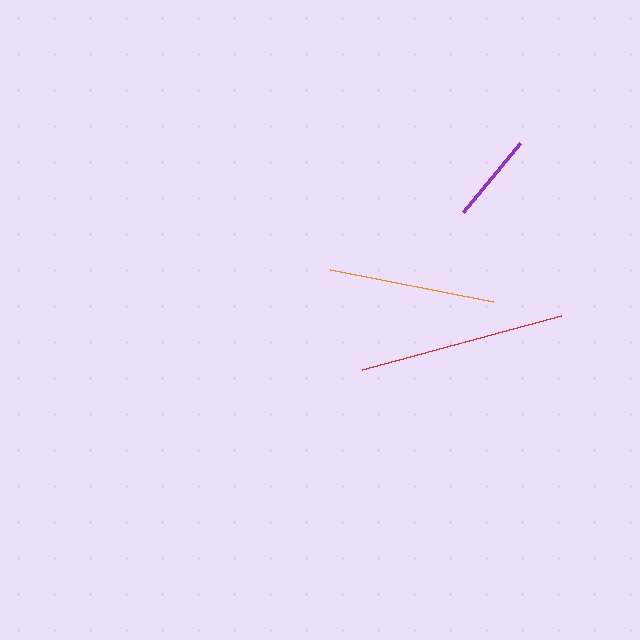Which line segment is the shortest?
The purple line is the shortest at approximately 90 pixels.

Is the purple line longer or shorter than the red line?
The red line is longer than the purple line.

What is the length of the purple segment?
The purple segment is approximately 90 pixels long.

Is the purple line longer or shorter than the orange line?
The orange line is longer than the purple line.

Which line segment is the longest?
The red line is the longest at approximately 206 pixels.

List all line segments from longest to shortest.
From longest to shortest: red, orange, purple.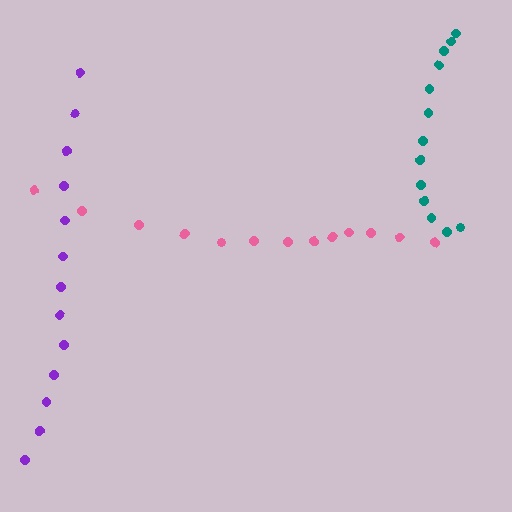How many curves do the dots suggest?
There are 3 distinct paths.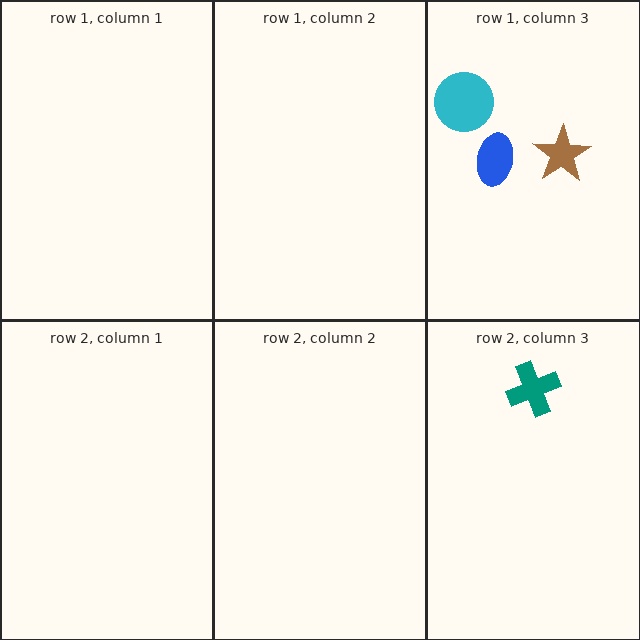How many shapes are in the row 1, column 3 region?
3.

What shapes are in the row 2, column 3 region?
The teal cross.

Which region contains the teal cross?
The row 2, column 3 region.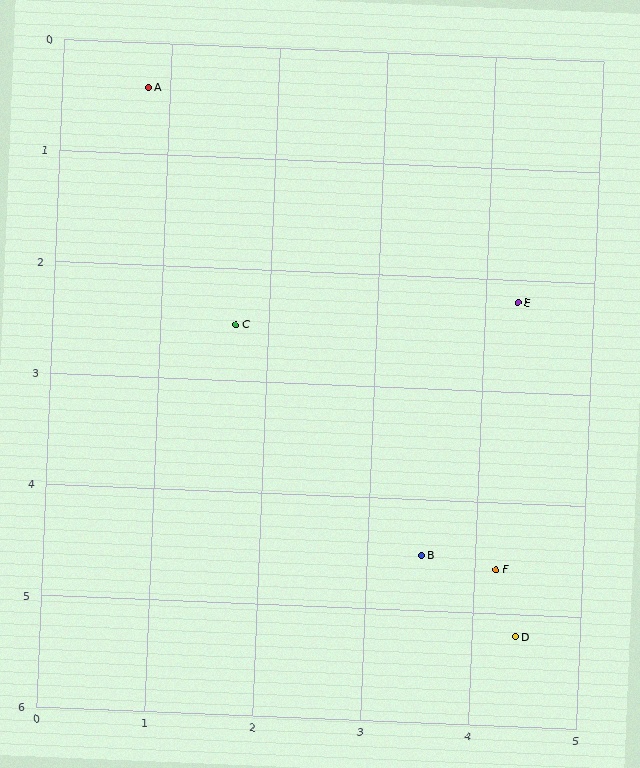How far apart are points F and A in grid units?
Points F and A are about 5.4 grid units apart.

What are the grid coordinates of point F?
Point F is at approximately (4.2, 4.6).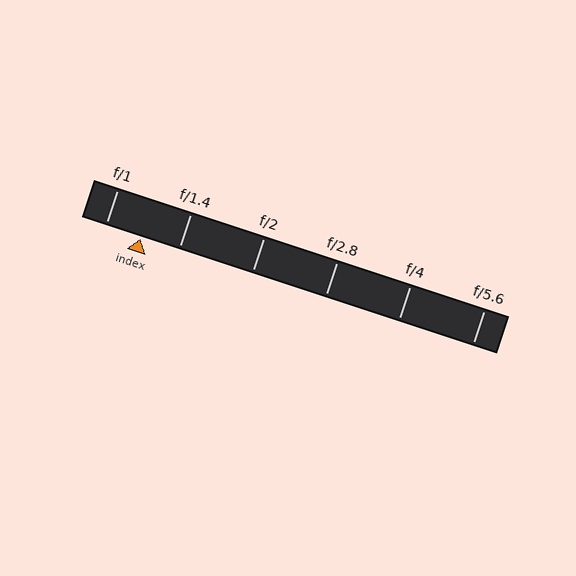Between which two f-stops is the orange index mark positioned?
The index mark is between f/1 and f/1.4.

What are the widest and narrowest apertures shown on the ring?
The widest aperture shown is f/1 and the narrowest is f/5.6.